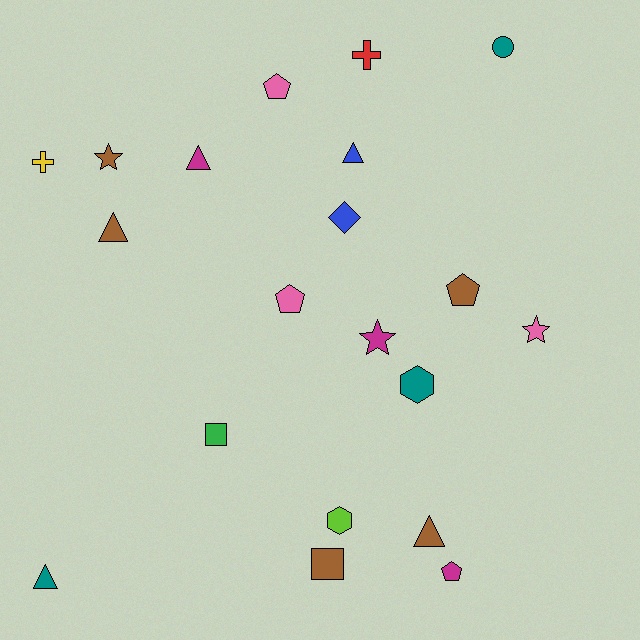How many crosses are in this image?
There are 2 crosses.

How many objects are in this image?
There are 20 objects.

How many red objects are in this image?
There is 1 red object.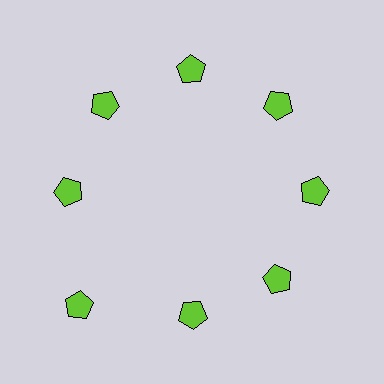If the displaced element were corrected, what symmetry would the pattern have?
It would have 8-fold rotational symmetry — the pattern would map onto itself every 45 degrees.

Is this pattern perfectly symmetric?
No. The 8 lime pentagons are arranged in a ring, but one element near the 8 o'clock position is pushed outward from the center, breaking the 8-fold rotational symmetry.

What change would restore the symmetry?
The symmetry would be restored by moving it inward, back onto the ring so that all 8 pentagons sit at equal angles and equal distance from the center.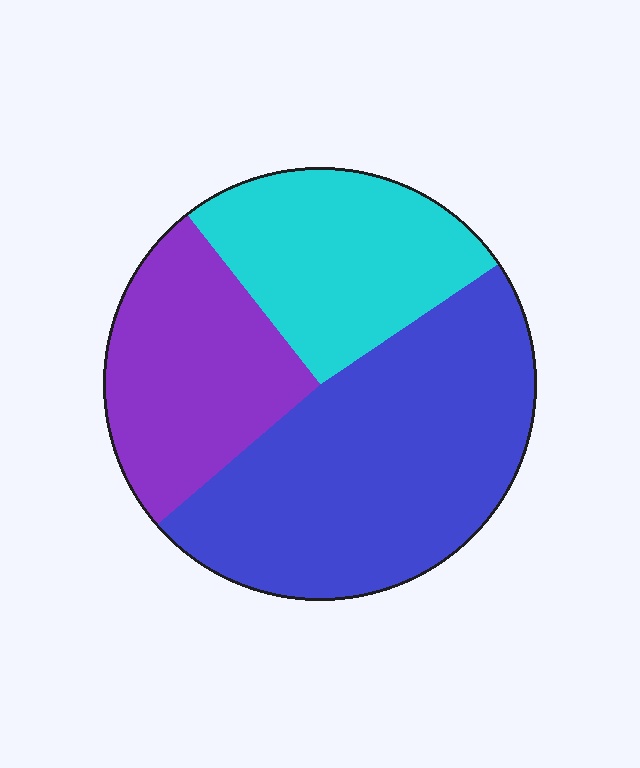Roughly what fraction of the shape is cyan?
Cyan takes up about one quarter (1/4) of the shape.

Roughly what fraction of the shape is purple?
Purple covers about 25% of the shape.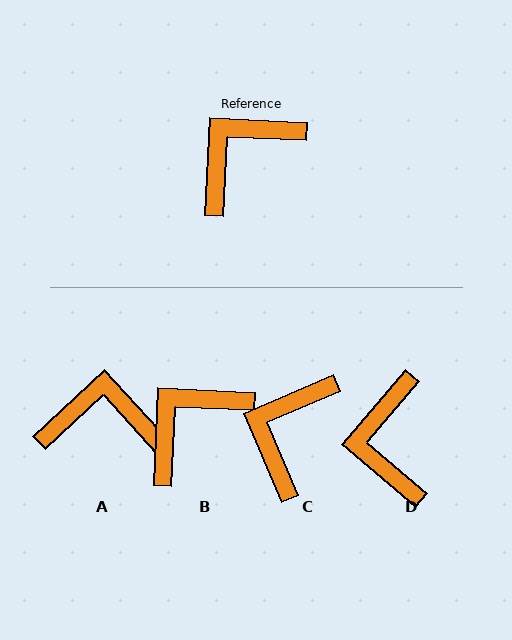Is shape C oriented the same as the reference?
No, it is off by about 26 degrees.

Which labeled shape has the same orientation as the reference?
B.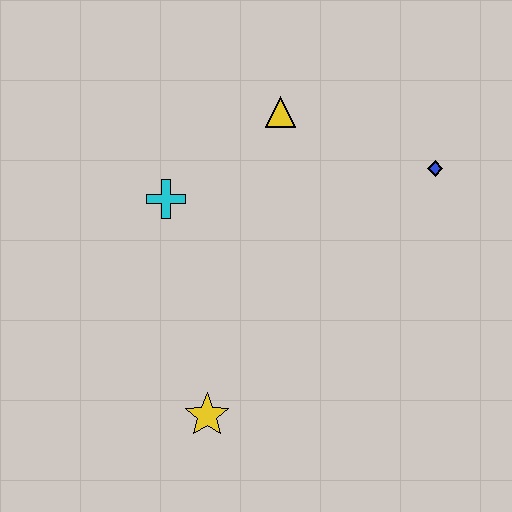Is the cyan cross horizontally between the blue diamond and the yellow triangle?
No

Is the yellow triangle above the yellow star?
Yes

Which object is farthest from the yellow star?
The blue diamond is farthest from the yellow star.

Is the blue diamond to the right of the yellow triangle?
Yes